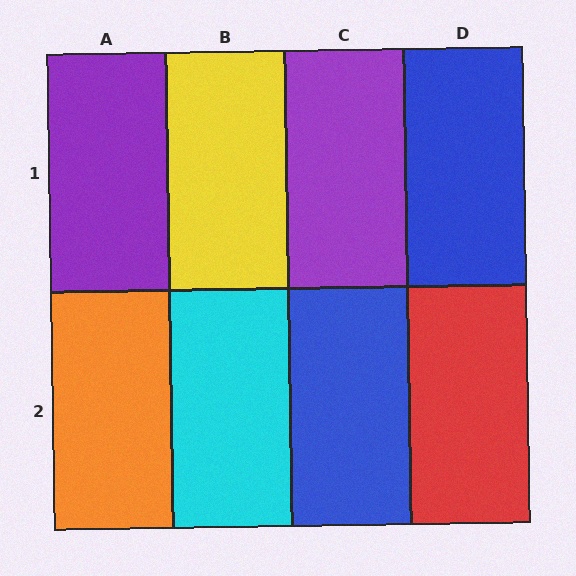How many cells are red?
1 cell is red.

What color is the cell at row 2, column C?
Blue.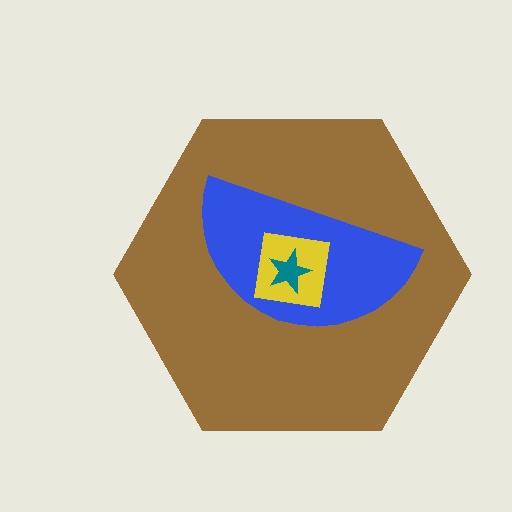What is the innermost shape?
The teal star.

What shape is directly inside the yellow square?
The teal star.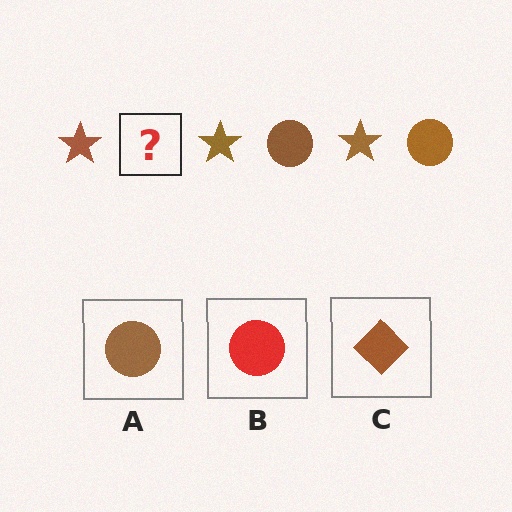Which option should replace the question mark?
Option A.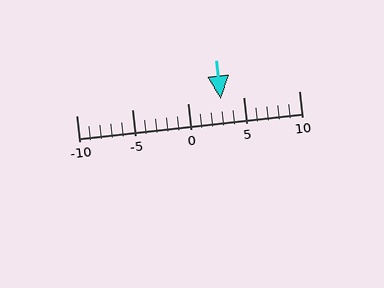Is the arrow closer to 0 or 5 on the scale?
The arrow is closer to 5.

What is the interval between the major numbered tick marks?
The major tick marks are spaced 5 units apart.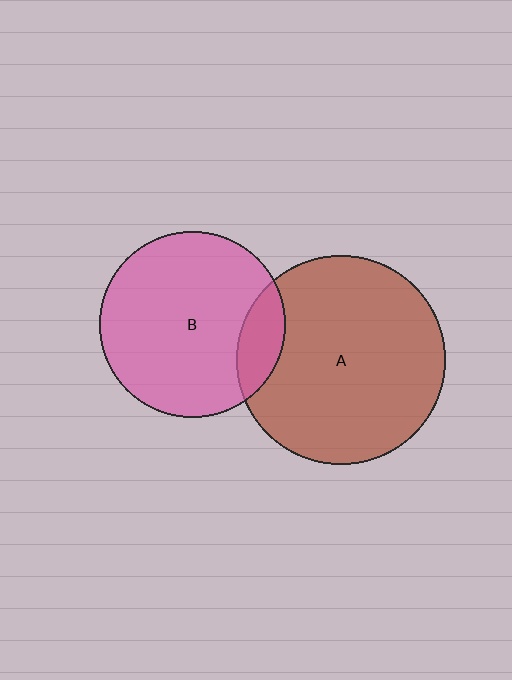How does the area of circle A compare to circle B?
Approximately 1.3 times.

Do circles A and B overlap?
Yes.